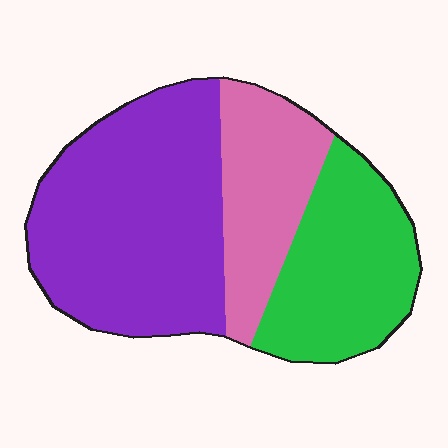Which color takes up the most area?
Purple, at roughly 50%.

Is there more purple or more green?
Purple.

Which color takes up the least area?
Pink, at roughly 20%.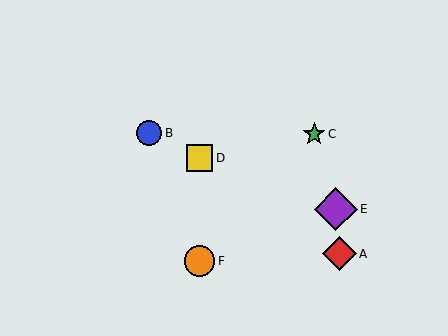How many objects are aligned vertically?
2 objects (D, F) are aligned vertically.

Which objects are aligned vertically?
Objects D, F are aligned vertically.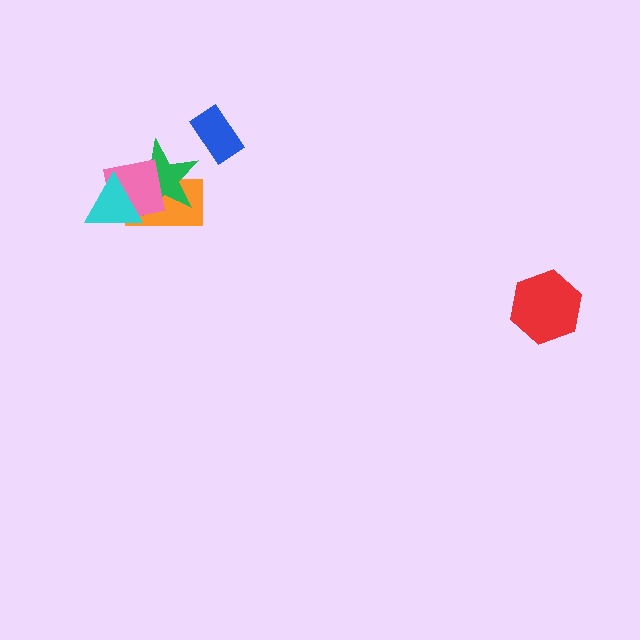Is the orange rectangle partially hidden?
Yes, it is partially covered by another shape.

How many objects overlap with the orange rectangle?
3 objects overlap with the orange rectangle.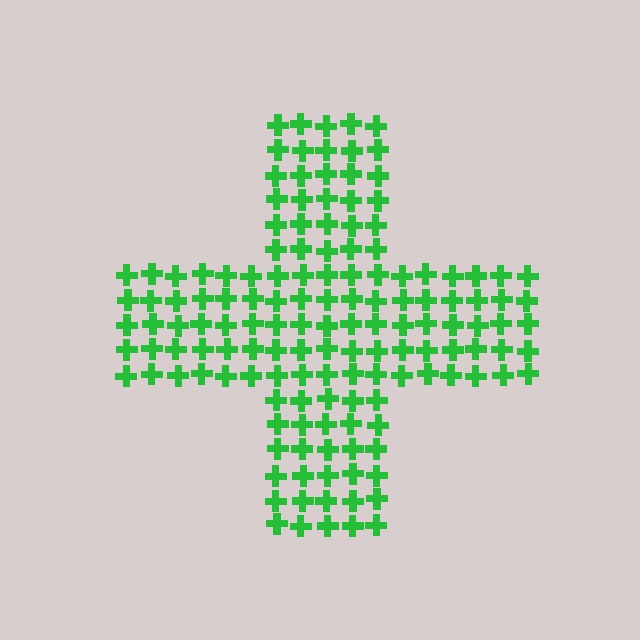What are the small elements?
The small elements are crosses.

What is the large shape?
The large shape is a cross.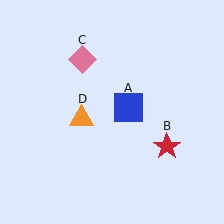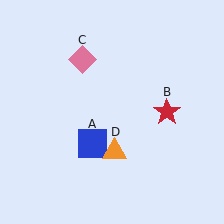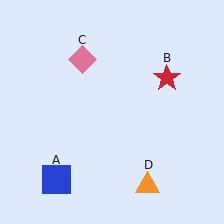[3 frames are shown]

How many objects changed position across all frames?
3 objects changed position: blue square (object A), red star (object B), orange triangle (object D).